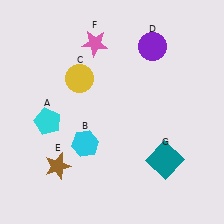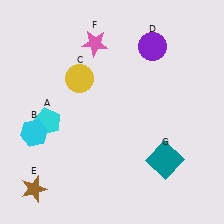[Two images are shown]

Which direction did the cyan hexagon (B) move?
The cyan hexagon (B) moved left.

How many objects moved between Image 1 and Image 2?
2 objects moved between the two images.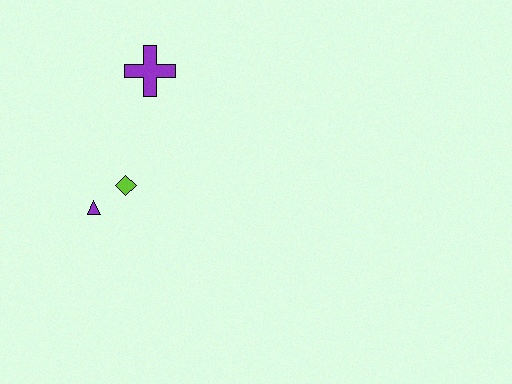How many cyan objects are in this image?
There are no cyan objects.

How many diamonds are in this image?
There is 1 diamond.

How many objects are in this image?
There are 3 objects.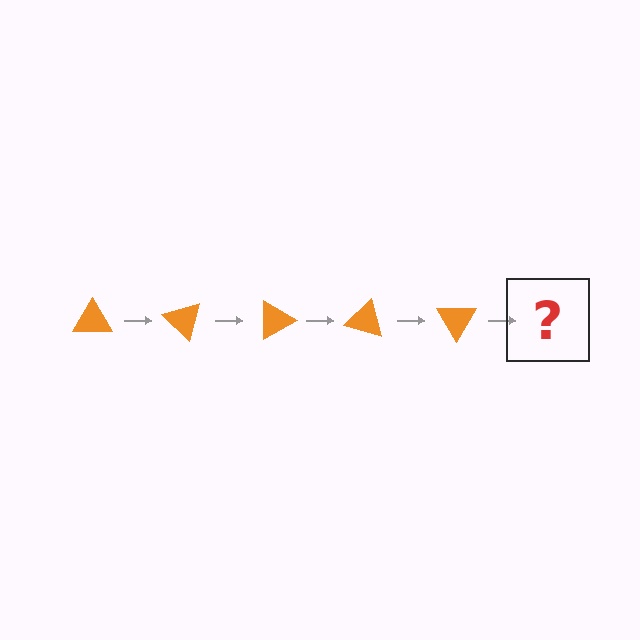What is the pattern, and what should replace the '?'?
The pattern is that the triangle rotates 45 degrees each step. The '?' should be an orange triangle rotated 225 degrees.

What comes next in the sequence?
The next element should be an orange triangle rotated 225 degrees.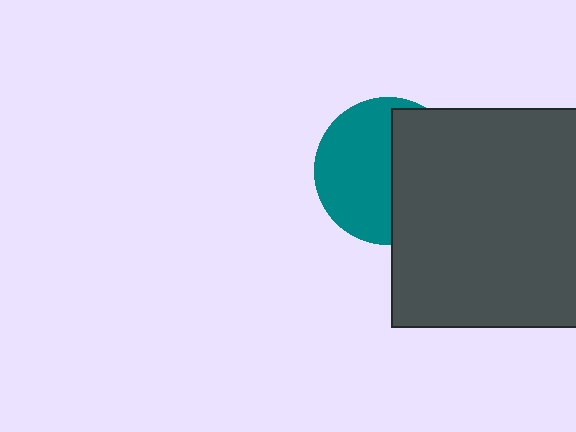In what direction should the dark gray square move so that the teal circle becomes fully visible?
The dark gray square should move right. That is the shortest direction to clear the overlap and leave the teal circle fully visible.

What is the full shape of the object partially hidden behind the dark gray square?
The partially hidden object is a teal circle.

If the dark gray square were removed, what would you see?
You would see the complete teal circle.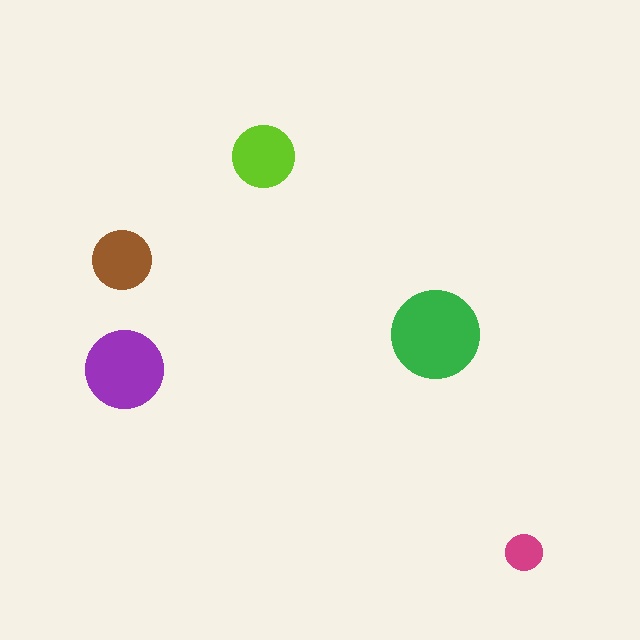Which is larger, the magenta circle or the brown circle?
The brown one.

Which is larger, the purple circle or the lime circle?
The purple one.